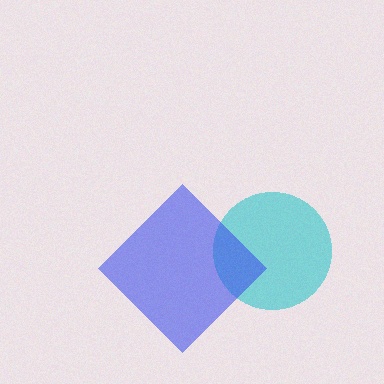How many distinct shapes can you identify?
There are 2 distinct shapes: a cyan circle, a blue diamond.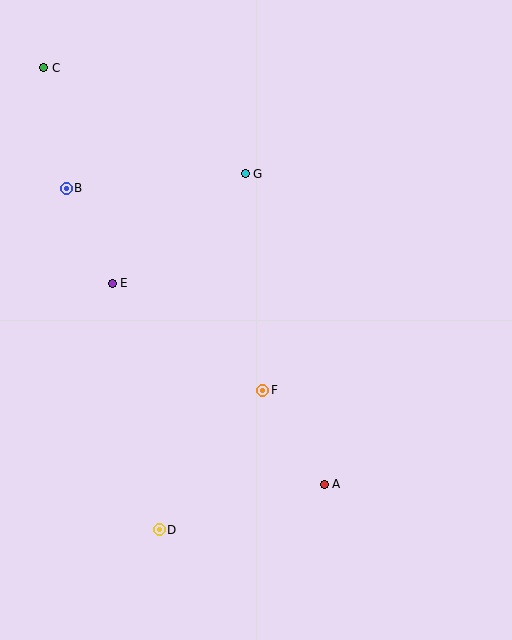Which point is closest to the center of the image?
Point F at (263, 390) is closest to the center.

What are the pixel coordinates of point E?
Point E is at (112, 283).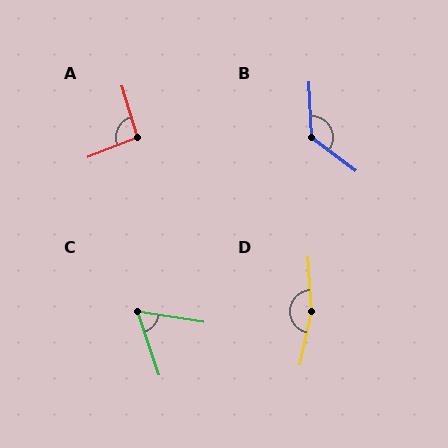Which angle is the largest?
D, at approximately 164 degrees.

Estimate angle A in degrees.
Approximately 94 degrees.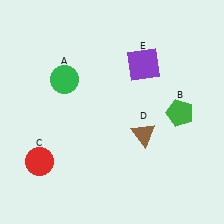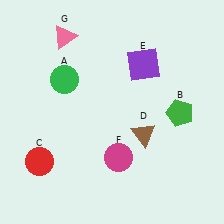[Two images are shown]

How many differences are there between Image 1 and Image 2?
There are 2 differences between the two images.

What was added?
A magenta circle (F), a pink triangle (G) were added in Image 2.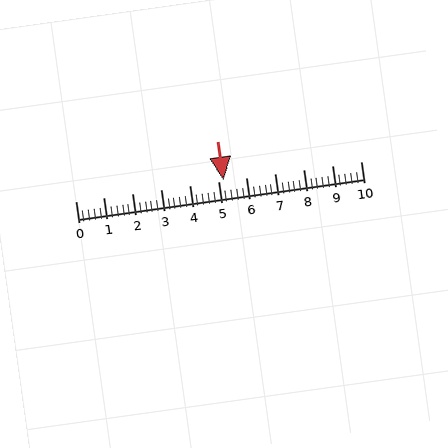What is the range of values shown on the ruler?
The ruler shows values from 0 to 10.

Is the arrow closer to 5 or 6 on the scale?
The arrow is closer to 5.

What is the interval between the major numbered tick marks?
The major tick marks are spaced 1 units apart.